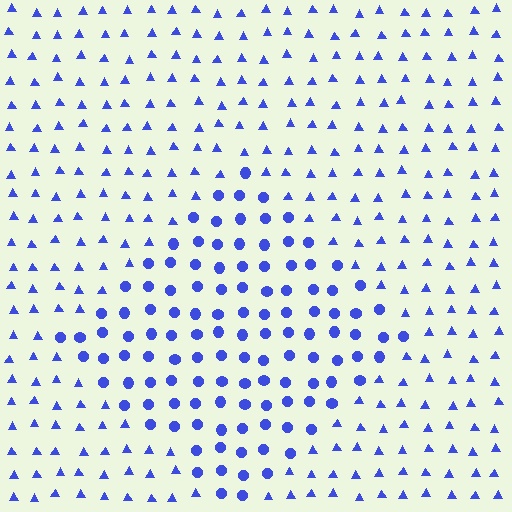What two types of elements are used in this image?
The image uses circles inside the diamond region and triangles outside it.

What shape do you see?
I see a diamond.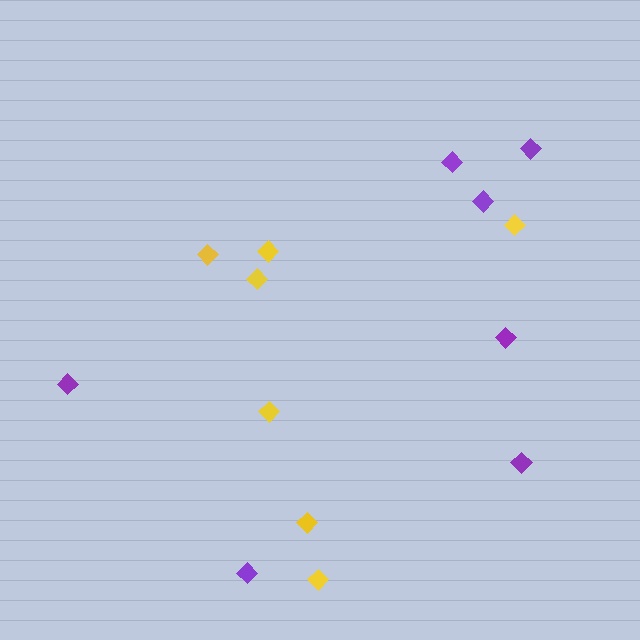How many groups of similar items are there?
There are 2 groups: one group of yellow diamonds (7) and one group of purple diamonds (7).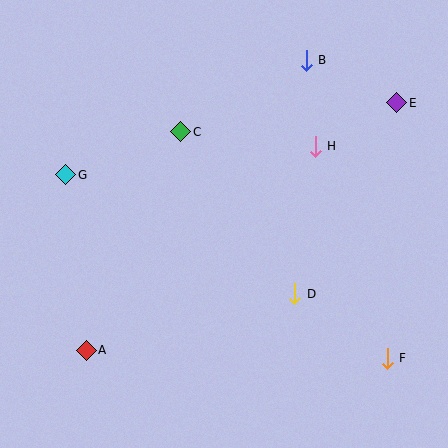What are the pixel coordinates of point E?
Point E is at (397, 103).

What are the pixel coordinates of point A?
Point A is at (86, 350).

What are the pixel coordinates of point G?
Point G is at (66, 175).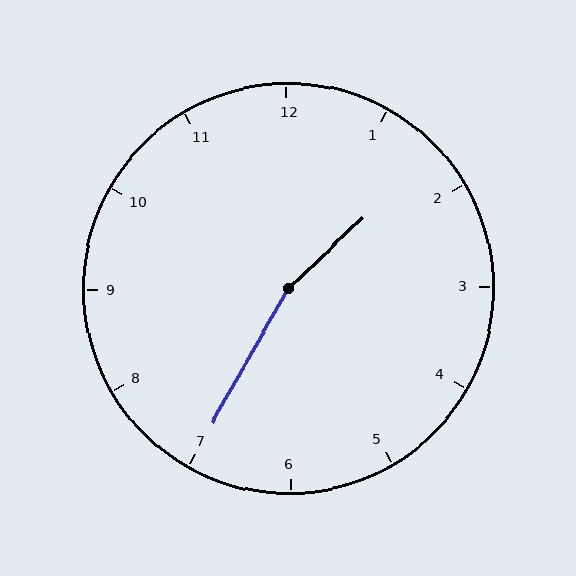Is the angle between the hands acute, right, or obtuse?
It is obtuse.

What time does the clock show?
1:35.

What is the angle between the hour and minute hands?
Approximately 162 degrees.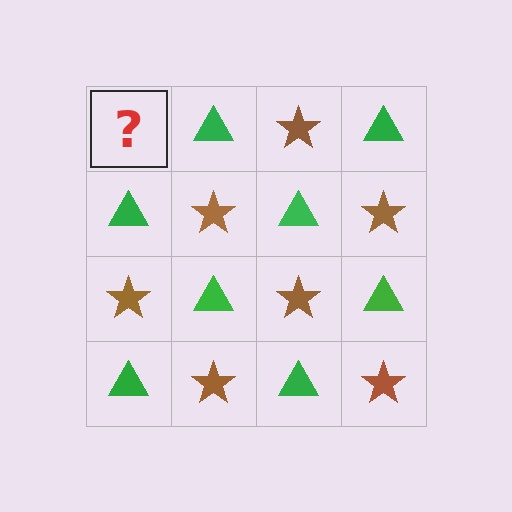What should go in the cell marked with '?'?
The missing cell should contain a brown star.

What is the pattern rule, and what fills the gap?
The rule is that it alternates brown star and green triangle in a checkerboard pattern. The gap should be filled with a brown star.